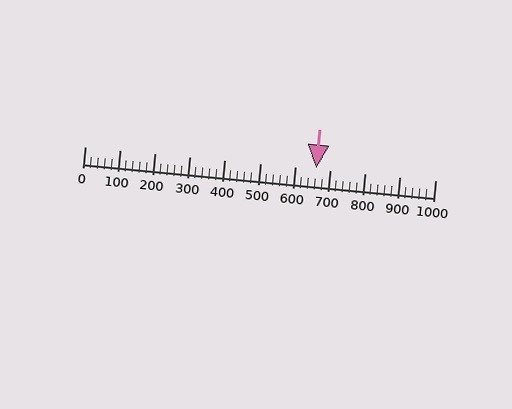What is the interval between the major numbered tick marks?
The major tick marks are spaced 100 units apart.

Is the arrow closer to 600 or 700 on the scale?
The arrow is closer to 700.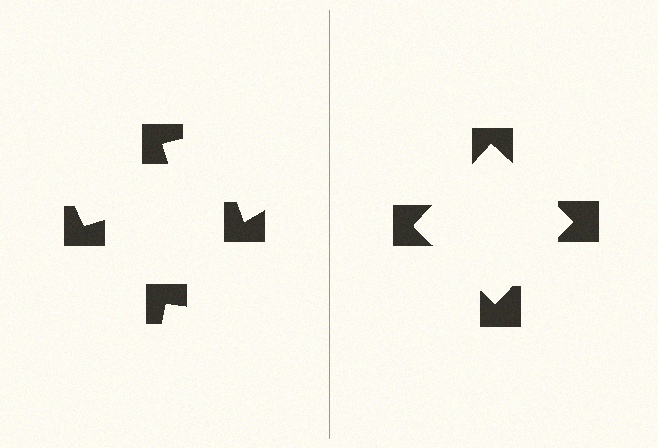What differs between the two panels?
The notched squares are positioned identically on both sides; only the wedge orientations differ. On the right they align to a square; on the left they are misaligned.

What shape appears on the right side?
An illusory square.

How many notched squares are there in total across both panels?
8 — 4 on each side.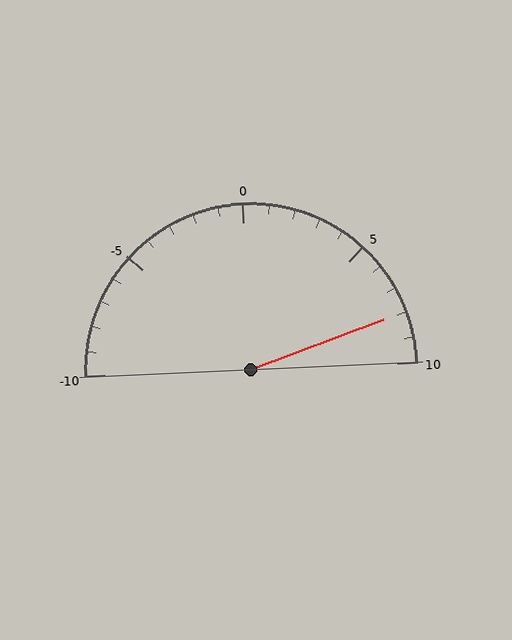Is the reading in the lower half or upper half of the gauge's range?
The reading is in the upper half of the range (-10 to 10).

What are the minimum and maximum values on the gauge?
The gauge ranges from -10 to 10.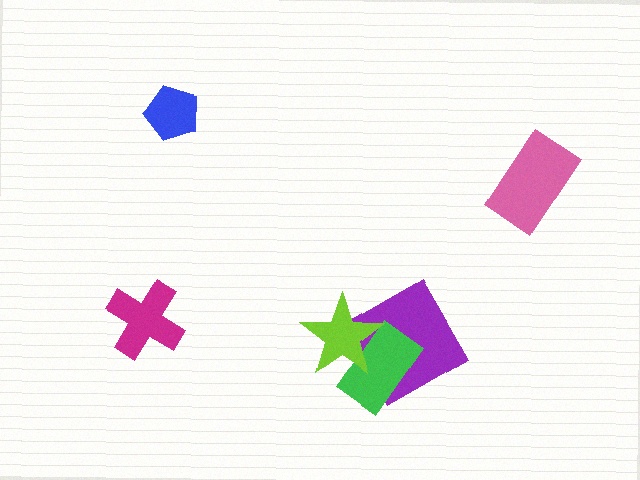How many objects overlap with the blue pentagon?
0 objects overlap with the blue pentagon.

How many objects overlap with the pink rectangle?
0 objects overlap with the pink rectangle.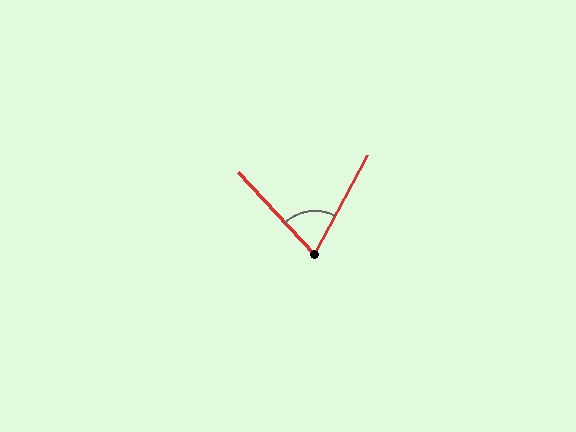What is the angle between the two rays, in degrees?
Approximately 71 degrees.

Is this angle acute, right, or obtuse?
It is acute.